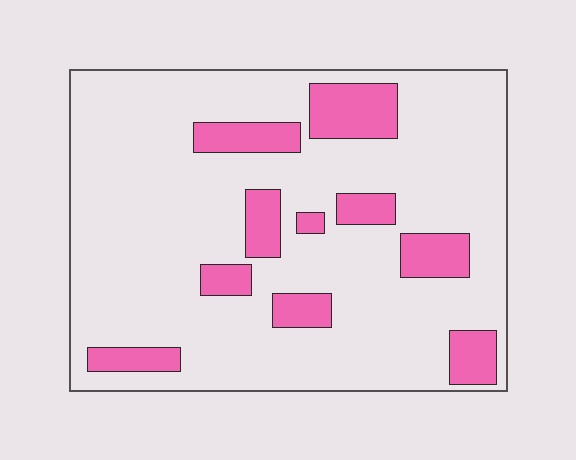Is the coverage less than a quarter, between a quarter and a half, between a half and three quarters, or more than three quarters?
Less than a quarter.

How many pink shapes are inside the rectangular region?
10.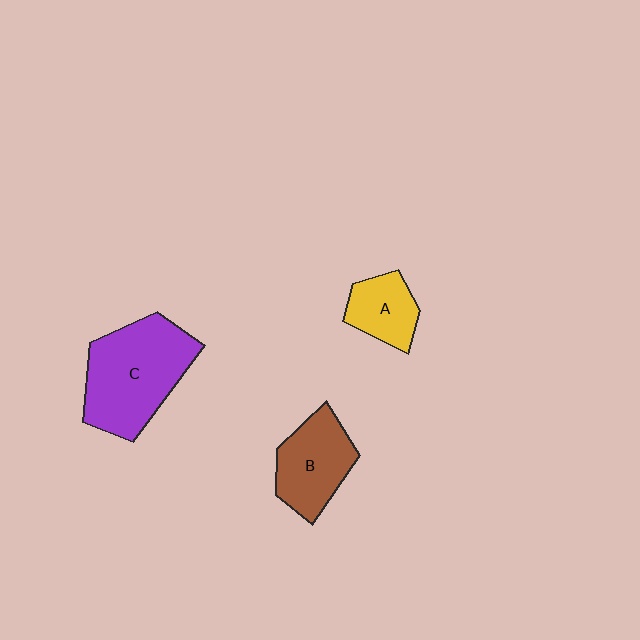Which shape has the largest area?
Shape C (purple).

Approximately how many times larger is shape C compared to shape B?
Approximately 1.6 times.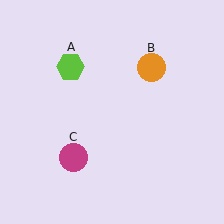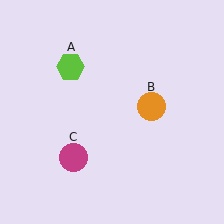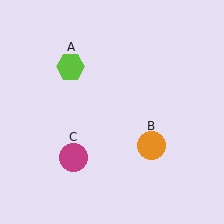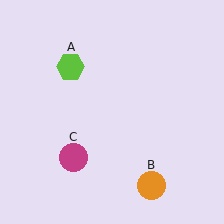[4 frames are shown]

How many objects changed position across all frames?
1 object changed position: orange circle (object B).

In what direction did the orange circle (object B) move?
The orange circle (object B) moved down.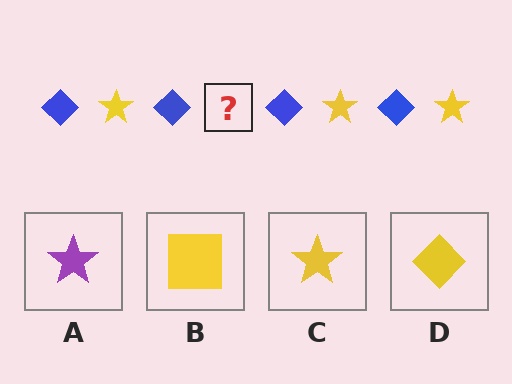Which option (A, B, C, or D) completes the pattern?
C.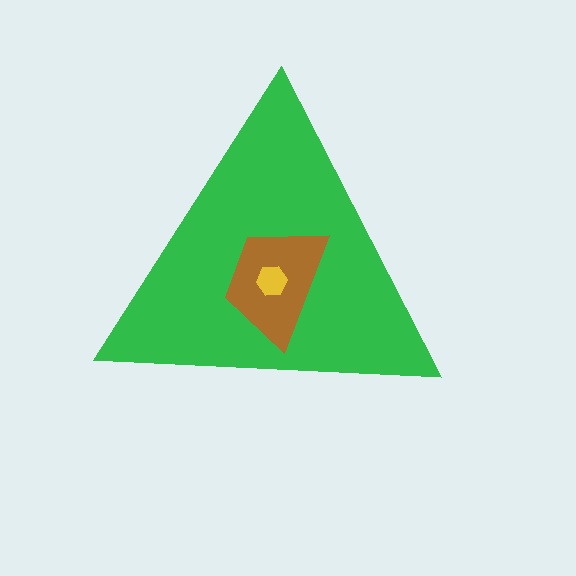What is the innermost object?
The yellow hexagon.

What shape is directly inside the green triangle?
The brown trapezoid.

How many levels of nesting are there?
3.